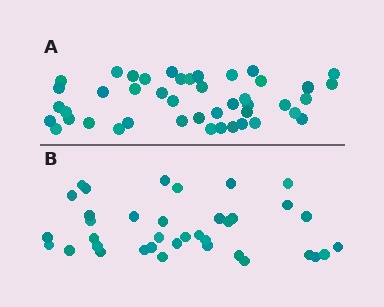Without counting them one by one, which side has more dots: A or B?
Region A (the top region) has more dots.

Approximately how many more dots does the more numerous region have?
Region A has roughly 8 or so more dots than region B.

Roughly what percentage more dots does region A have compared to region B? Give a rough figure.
About 20% more.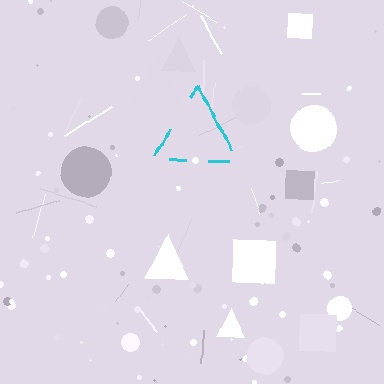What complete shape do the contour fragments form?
The contour fragments form a triangle.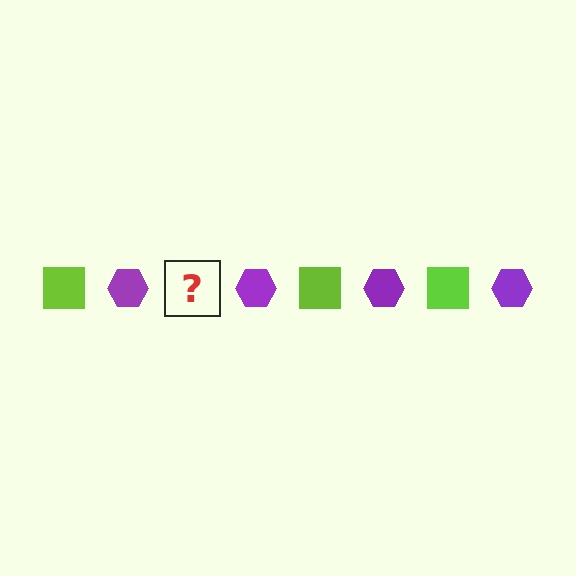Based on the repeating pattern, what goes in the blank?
The blank should be a lime square.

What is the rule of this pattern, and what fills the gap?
The rule is that the pattern alternates between lime square and purple hexagon. The gap should be filled with a lime square.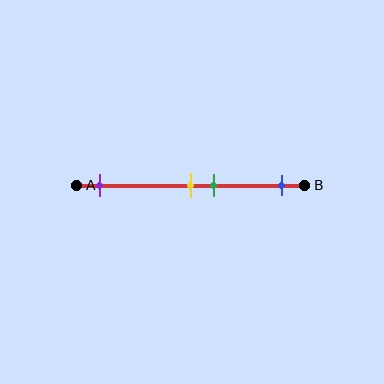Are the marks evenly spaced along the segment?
No, the marks are not evenly spaced.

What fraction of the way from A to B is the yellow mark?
The yellow mark is approximately 50% (0.5) of the way from A to B.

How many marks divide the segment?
There are 4 marks dividing the segment.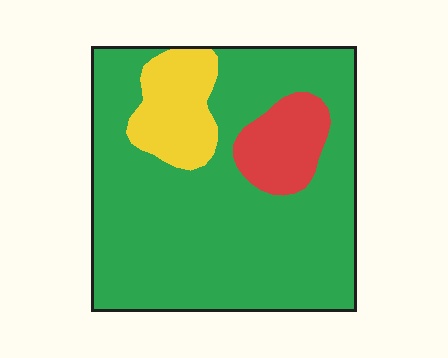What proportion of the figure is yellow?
Yellow covers around 10% of the figure.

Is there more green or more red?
Green.